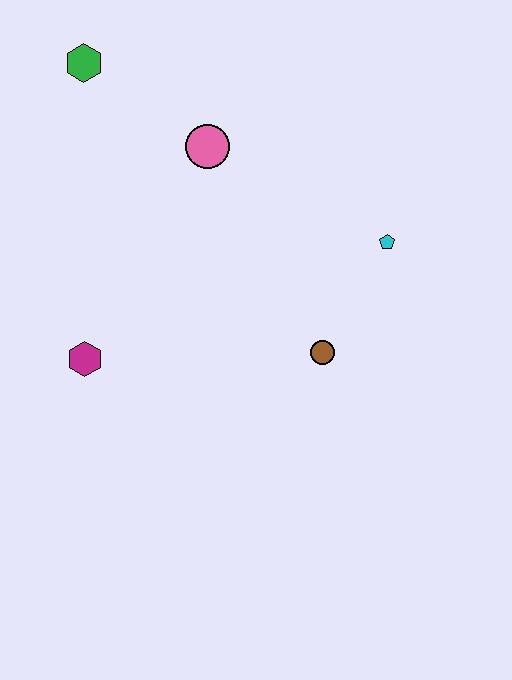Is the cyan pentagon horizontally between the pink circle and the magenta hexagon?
No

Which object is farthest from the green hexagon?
The brown circle is farthest from the green hexagon.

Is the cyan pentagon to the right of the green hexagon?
Yes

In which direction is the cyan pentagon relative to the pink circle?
The cyan pentagon is to the right of the pink circle.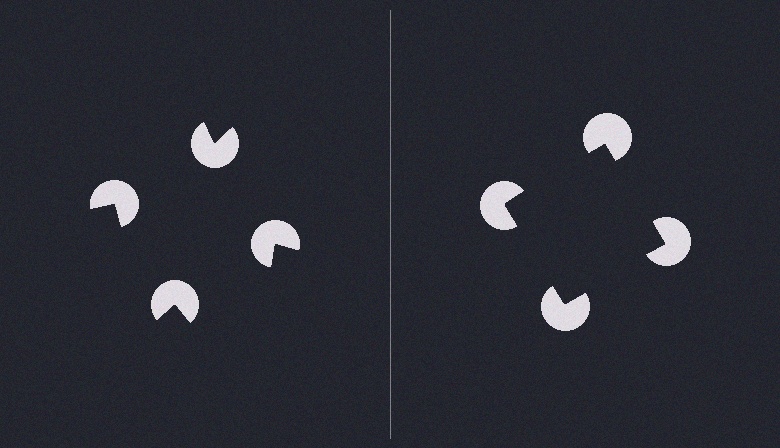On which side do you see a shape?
An illusory square appears on the right side. On the left side the wedge cuts are rotated, so no coherent shape forms.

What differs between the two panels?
The pac-man discs are positioned identically on both sides; only the wedge orientations differ. On the right they align to a square; on the left they are misaligned.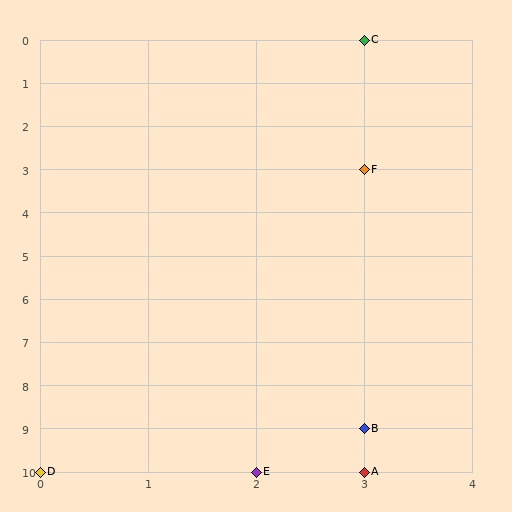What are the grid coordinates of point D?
Point D is at grid coordinates (0, 10).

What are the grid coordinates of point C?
Point C is at grid coordinates (3, 0).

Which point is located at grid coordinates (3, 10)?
Point A is at (3, 10).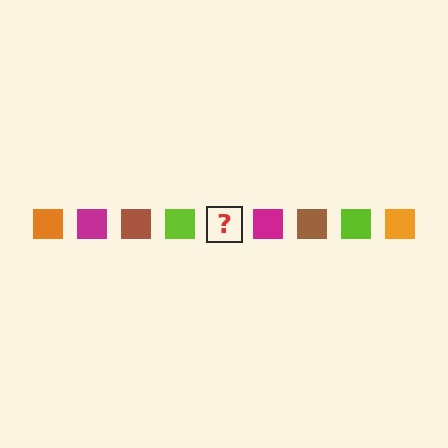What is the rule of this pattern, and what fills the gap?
The rule is that the pattern cycles through orange, magenta, brown, lime squares. The gap should be filled with an orange square.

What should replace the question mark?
The question mark should be replaced with an orange square.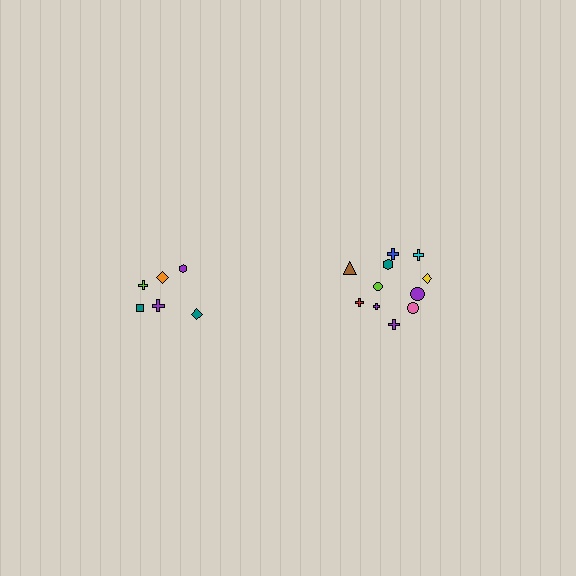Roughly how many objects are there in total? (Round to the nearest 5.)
Roughly 20 objects in total.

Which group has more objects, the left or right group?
The right group.